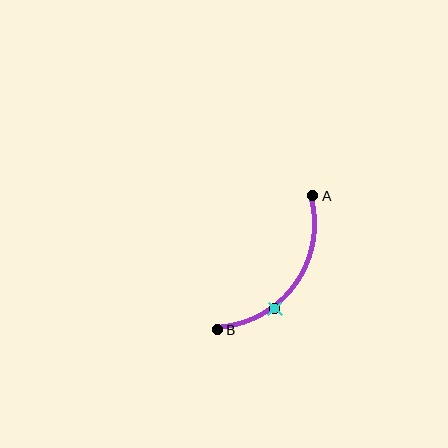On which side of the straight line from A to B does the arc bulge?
The arc bulges below and to the right of the straight line connecting A and B.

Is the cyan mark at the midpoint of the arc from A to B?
No. The cyan mark lies on the arc but is closer to endpoint B. The arc midpoint would be at the point on the curve equidistant along the arc from both A and B.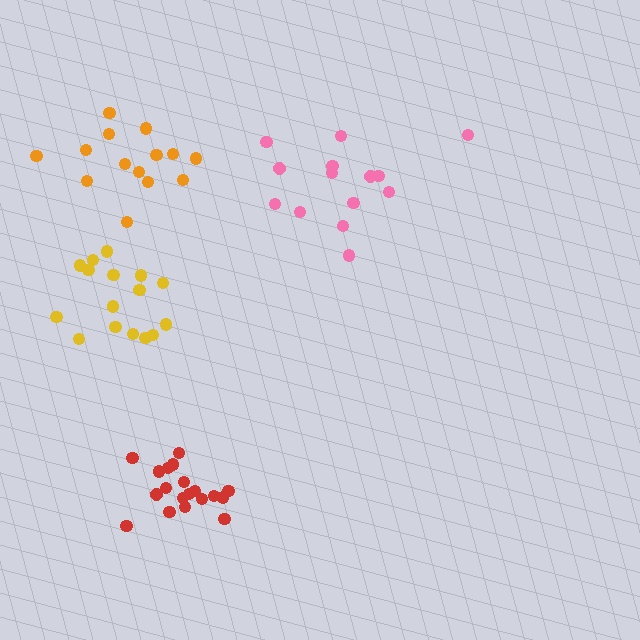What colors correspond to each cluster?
The clusters are colored: orange, red, pink, yellow.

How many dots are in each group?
Group 1: 14 dots, Group 2: 19 dots, Group 3: 14 dots, Group 4: 16 dots (63 total).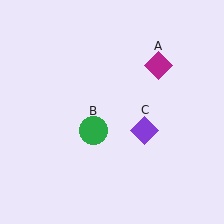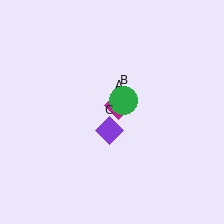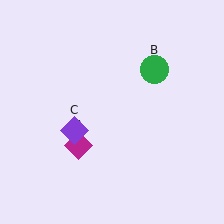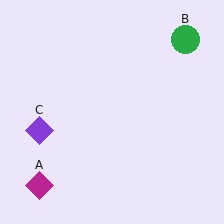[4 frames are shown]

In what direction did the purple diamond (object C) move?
The purple diamond (object C) moved left.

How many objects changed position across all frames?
3 objects changed position: magenta diamond (object A), green circle (object B), purple diamond (object C).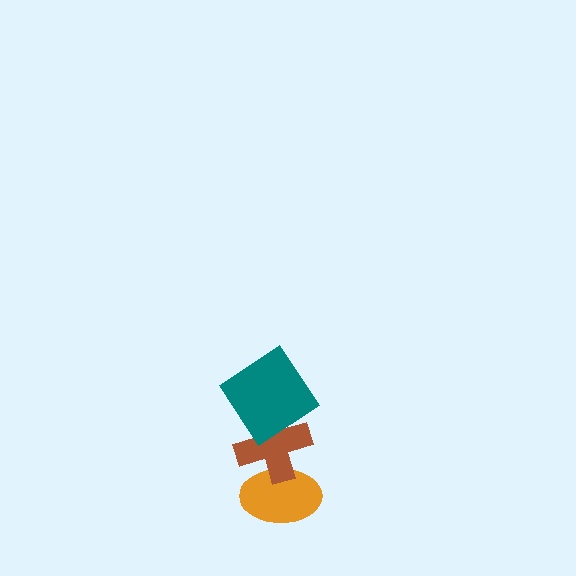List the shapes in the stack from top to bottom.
From top to bottom: the teal diamond, the brown cross, the orange ellipse.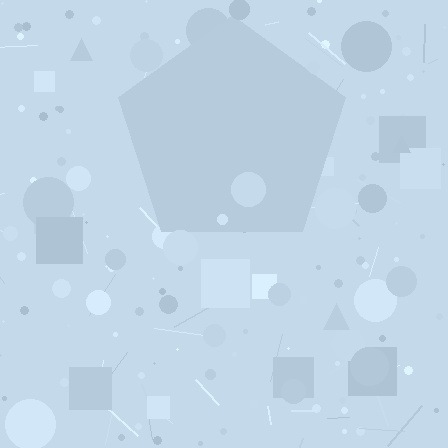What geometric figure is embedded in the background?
A pentagon is embedded in the background.